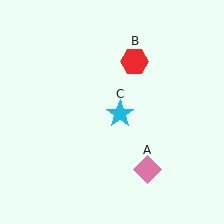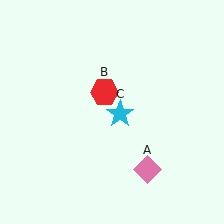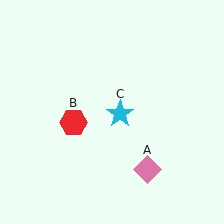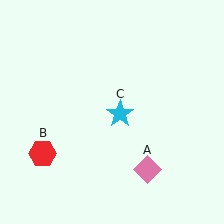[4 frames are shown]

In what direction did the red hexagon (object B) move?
The red hexagon (object B) moved down and to the left.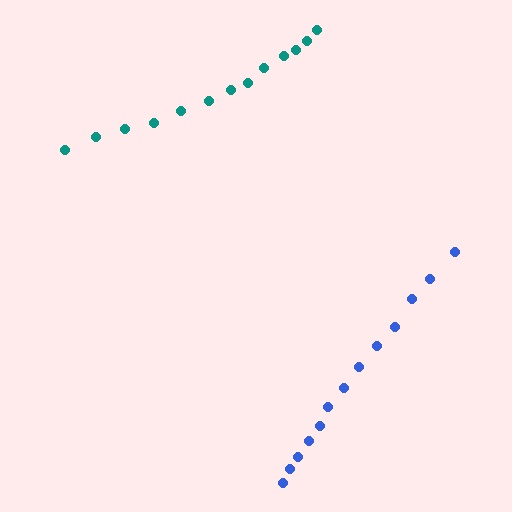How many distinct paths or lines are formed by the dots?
There are 2 distinct paths.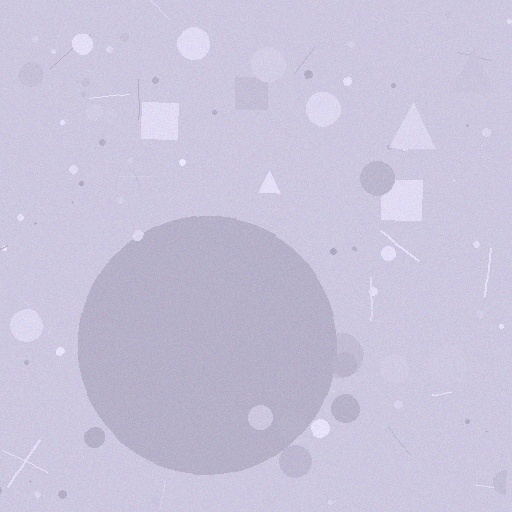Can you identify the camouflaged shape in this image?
The camouflaged shape is a circle.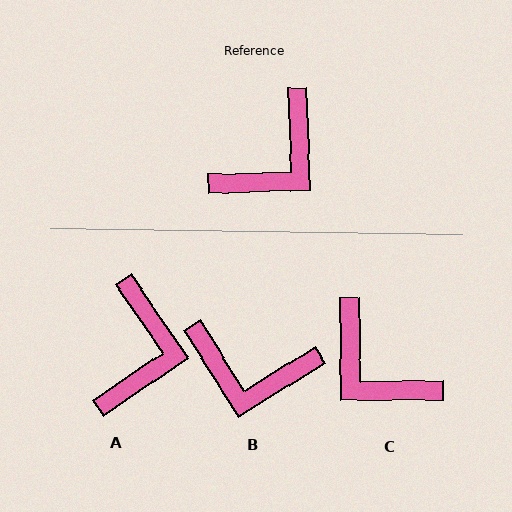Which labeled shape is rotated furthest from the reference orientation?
C, about 92 degrees away.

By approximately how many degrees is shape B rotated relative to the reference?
Approximately 60 degrees clockwise.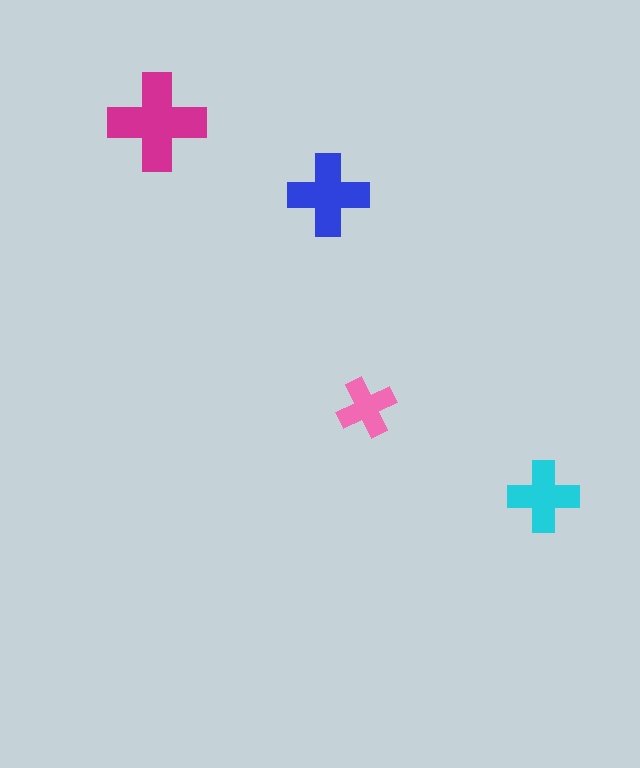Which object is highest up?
The magenta cross is topmost.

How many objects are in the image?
There are 4 objects in the image.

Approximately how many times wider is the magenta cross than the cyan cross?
About 1.5 times wider.